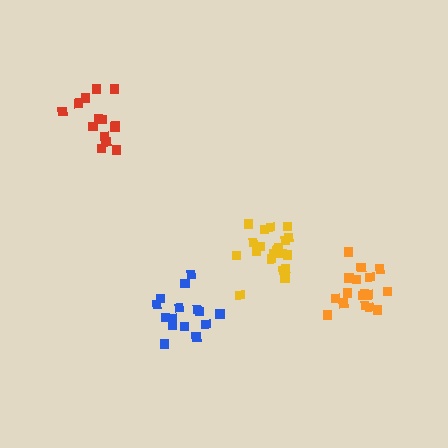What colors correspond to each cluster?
The clusters are colored: orange, red, blue, yellow.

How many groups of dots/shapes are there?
There are 4 groups.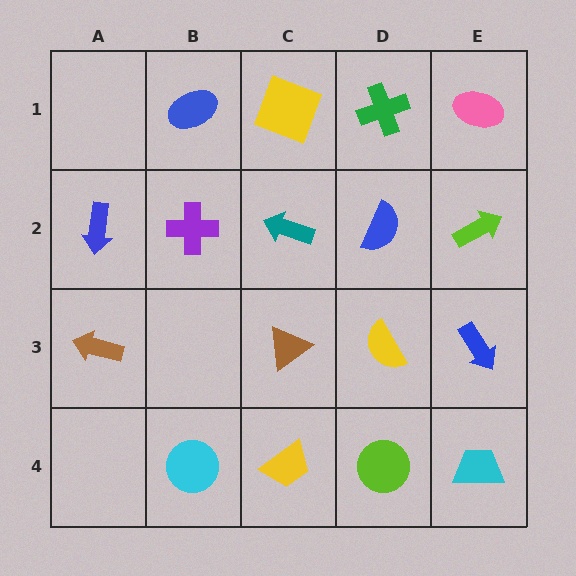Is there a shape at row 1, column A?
No, that cell is empty.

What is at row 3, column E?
A blue arrow.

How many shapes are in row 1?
4 shapes.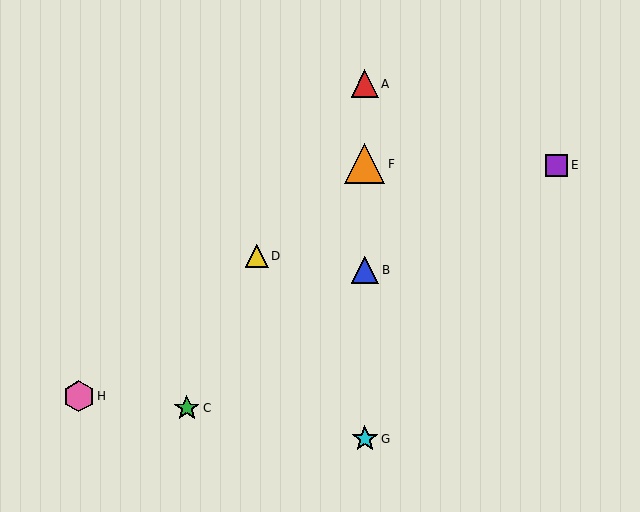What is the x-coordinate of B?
Object B is at x≈365.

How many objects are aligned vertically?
4 objects (A, B, F, G) are aligned vertically.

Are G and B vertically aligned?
Yes, both are at x≈365.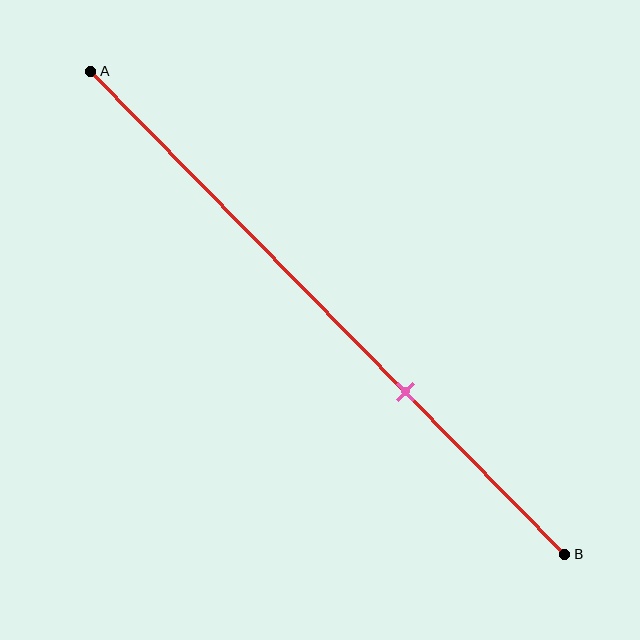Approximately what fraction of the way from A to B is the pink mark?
The pink mark is approximately 65% of the way from A to B.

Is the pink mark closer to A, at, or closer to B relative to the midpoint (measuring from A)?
The pink mark is closer to point B than the midpoint of segment AB.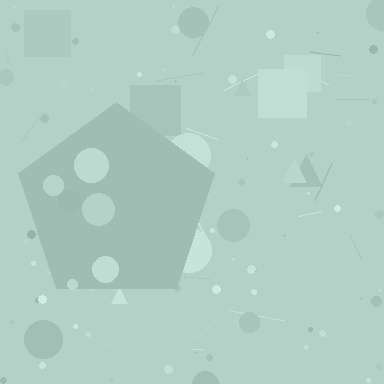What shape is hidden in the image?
A pentagon is hidden in the image.